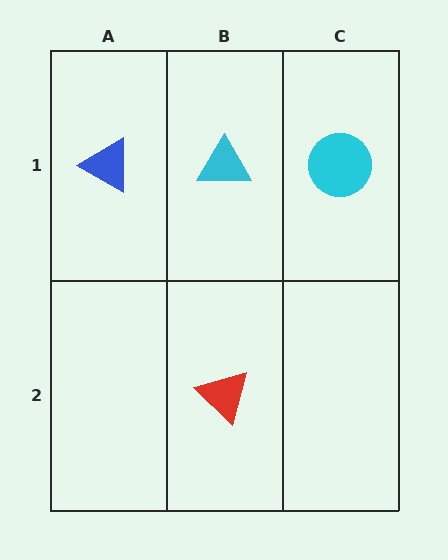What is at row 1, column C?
A cyan circle.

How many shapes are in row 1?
3 shapes.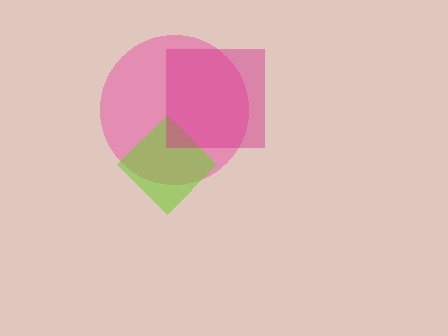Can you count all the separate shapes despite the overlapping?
Yes, there are 3 separate shapes.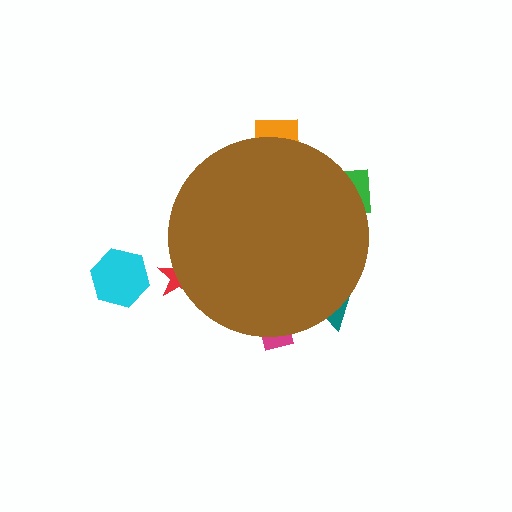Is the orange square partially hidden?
Yes, the orange square is partially hidden behind the brown circle.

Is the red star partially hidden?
Yes, the red star is partially hidden behind the brown circle.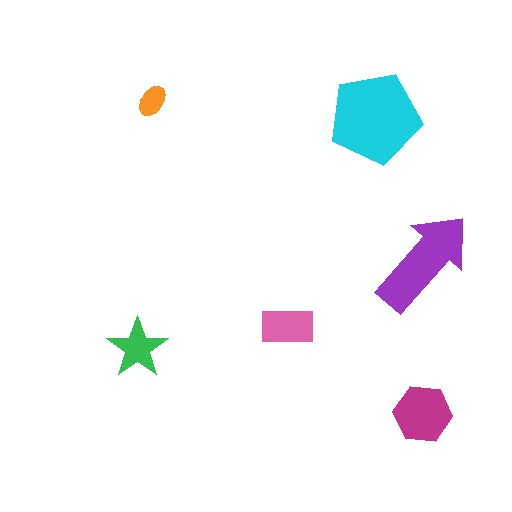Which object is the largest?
The cyan pentagon.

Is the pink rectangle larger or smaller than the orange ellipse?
Larger.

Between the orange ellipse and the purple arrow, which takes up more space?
The purple arrow.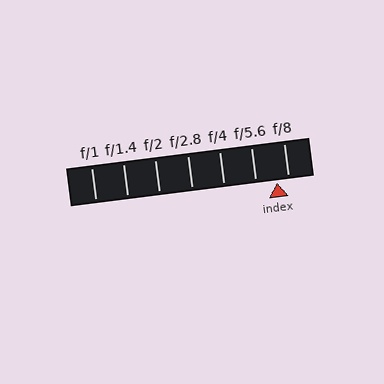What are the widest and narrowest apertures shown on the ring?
The widest aperture shown is f/1 and the narrowest is f/8.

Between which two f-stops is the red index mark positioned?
The index mark is between f/5.6 and f/8.